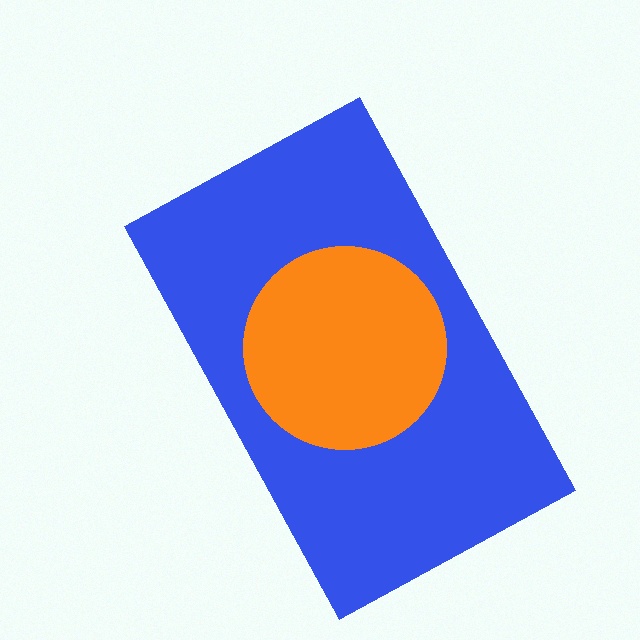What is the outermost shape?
The blue rectangle.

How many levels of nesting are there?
2.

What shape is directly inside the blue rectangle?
The orange circle.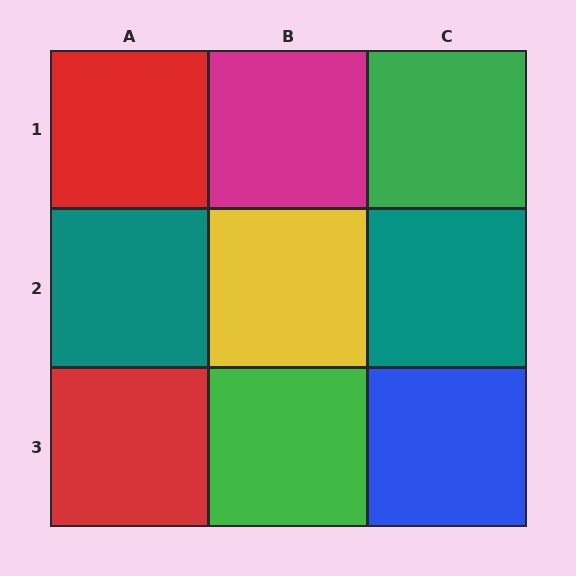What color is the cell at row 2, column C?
Teal.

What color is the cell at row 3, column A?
Red.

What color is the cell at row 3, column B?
Green.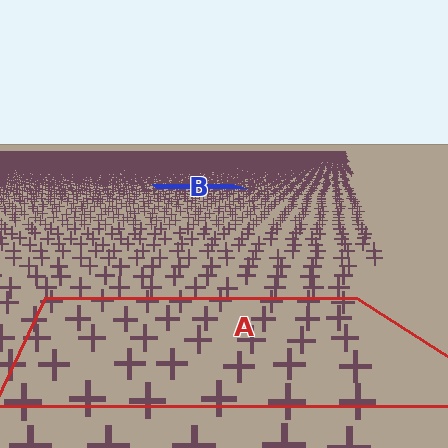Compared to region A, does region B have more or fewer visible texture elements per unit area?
Region B has more texture elements per unit area — they are packed more densely because it is farther away.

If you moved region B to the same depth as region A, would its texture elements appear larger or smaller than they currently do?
They would appear larger. At a closer depth, the same texture elements are projected at a bigger on-screen size.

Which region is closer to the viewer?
Region A is closer. The texture elements there are larger and more spread out.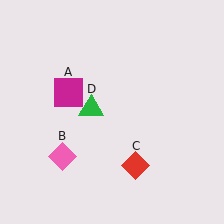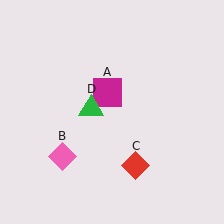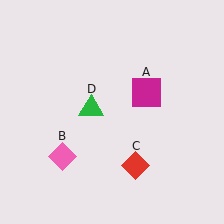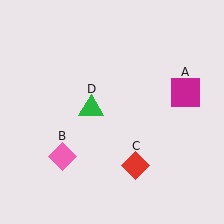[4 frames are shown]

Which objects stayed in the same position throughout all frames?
Pink diamond (object B) and red diamond (object C) and green triangle (object D) remained stationary.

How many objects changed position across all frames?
1 object changed position: magenta square (object A).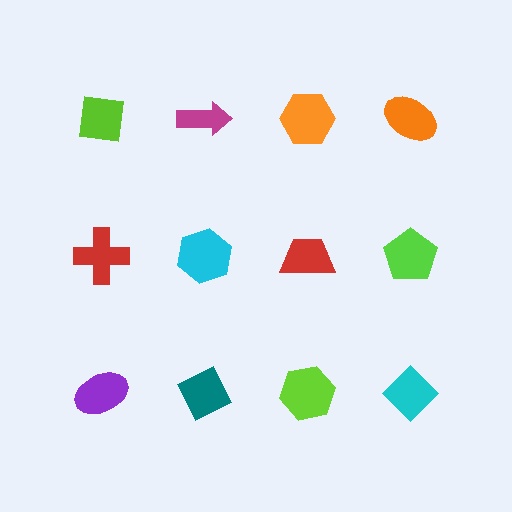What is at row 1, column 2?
A magenta arrow.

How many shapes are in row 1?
4 shapes.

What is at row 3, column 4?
A cyan diamond.